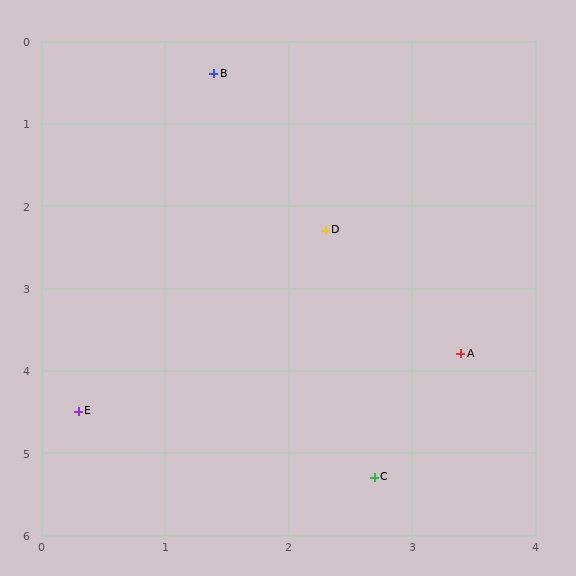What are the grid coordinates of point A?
Point A is at approximately (3.4, 3.8).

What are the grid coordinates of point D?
Point D is at approximately (2.3, 2.3).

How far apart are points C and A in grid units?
Points C and A are about 1.7 grid units apart.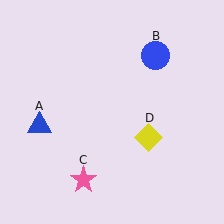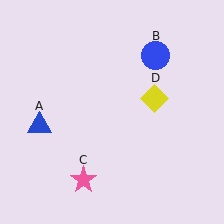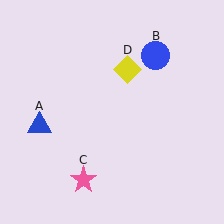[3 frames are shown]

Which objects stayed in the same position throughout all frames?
Blue triangle (object A) and blue circle (object B) and pink star (object C) remained stationary.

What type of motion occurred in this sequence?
The yellow diamond (object D) rotated counterclockwise around the center of the scene.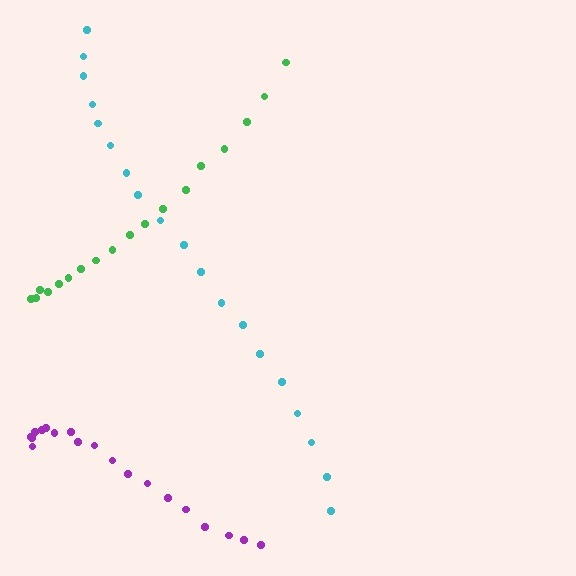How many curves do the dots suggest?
There are 3 distinct paths.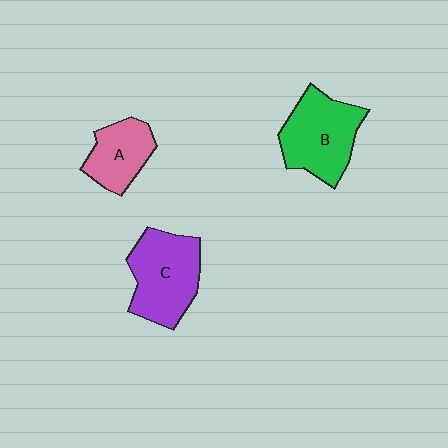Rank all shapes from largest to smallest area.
From largest to smallest: C (purple), B (green), A (pink).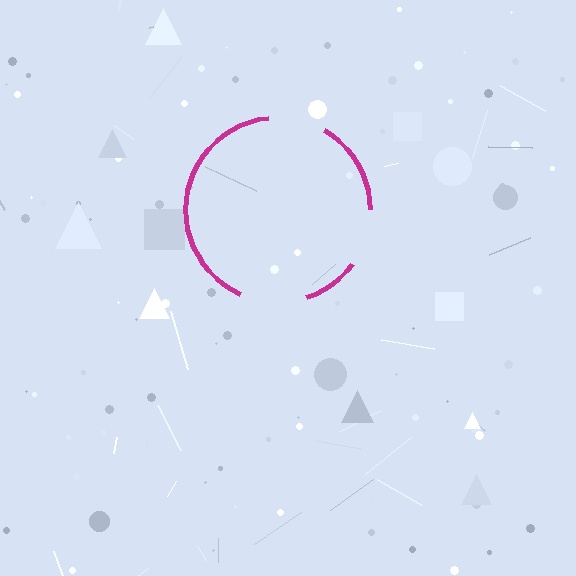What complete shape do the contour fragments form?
The contour fragments form a circle.